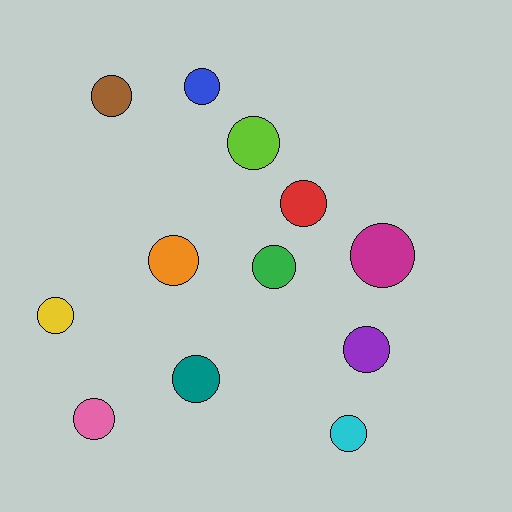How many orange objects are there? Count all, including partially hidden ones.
There is 1 orange object.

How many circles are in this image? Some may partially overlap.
There are 12 circles.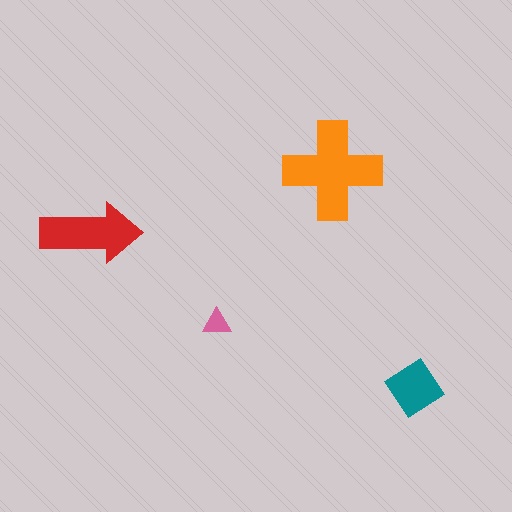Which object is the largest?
The orange cross.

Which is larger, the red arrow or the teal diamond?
The red arrow.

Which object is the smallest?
The pink triangle.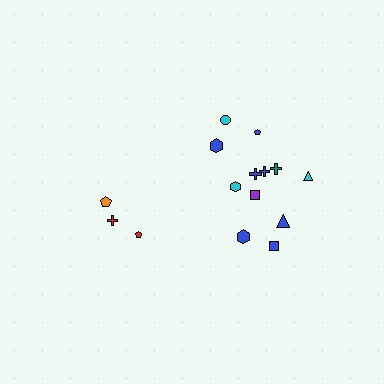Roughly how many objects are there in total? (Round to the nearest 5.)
Roughly 15 objects in total.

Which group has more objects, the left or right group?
The right group.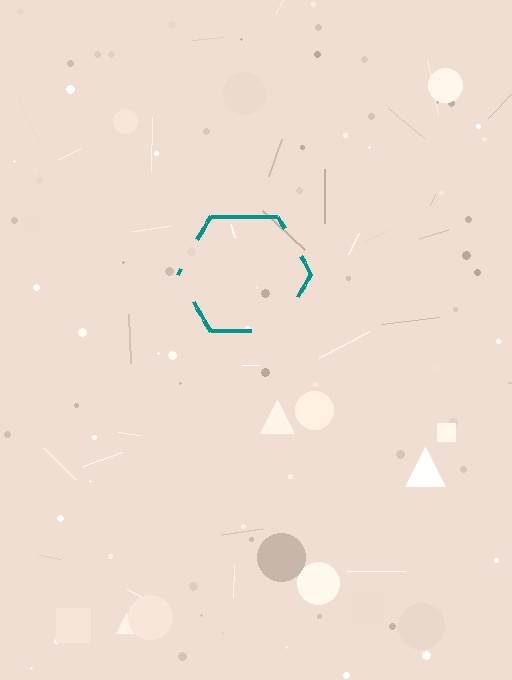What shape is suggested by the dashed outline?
The dashed outline suggests a hexagon.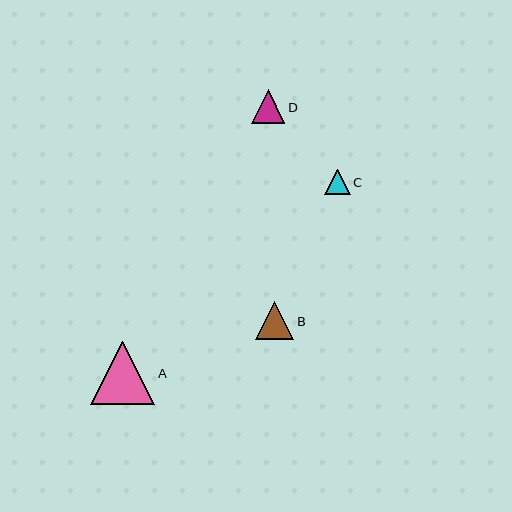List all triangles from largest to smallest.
From largest to smallest: A, B, D, C.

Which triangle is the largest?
Triangle A is the largest with a size of approximately 64 pixels.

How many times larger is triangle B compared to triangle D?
Triangle B is approximately 1.1 times the size of triangle D.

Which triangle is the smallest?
Triangle C is the smallest with a size of approximately 26 pixels.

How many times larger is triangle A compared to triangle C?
Triangle A is approximately 2.5 times the size of triangle C.